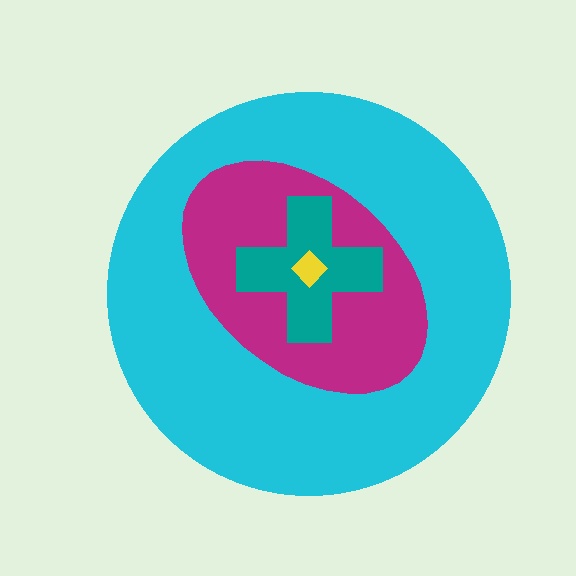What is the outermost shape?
The cyan circle.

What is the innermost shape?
The yellow diamond.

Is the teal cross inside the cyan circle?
Yes.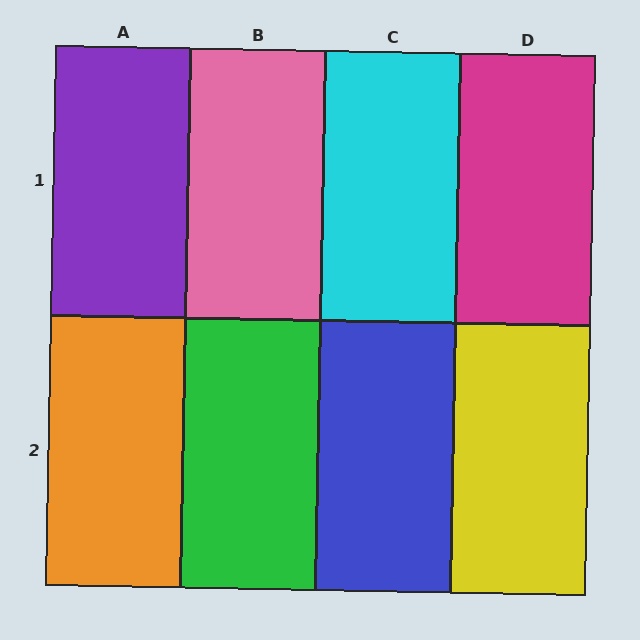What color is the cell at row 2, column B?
Green.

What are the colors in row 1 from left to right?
Purple, pink, cyan, magenta.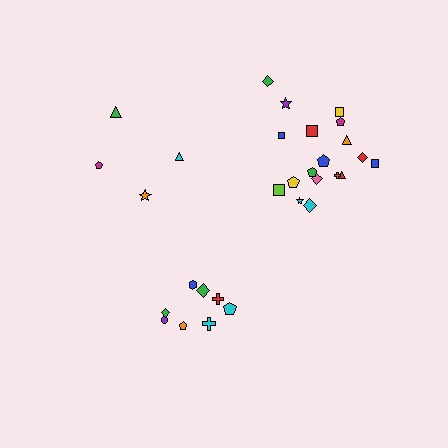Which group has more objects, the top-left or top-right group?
The top-right group.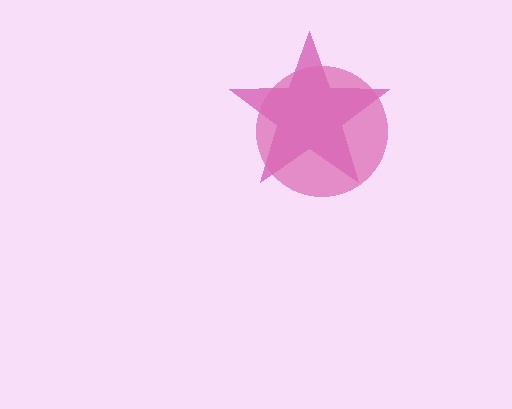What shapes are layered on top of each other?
The layered shapes are: a magenta star, a pink circle.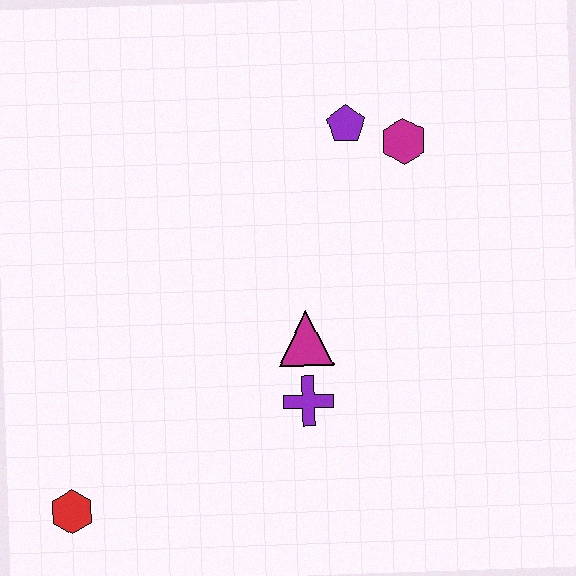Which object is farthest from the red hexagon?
The magenta hexagon is farthest from the red hexagon.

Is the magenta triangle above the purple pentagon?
No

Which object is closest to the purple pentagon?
The magenta hexagon is closest to the purple pentagon.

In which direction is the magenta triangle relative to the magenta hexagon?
The magenta triangle is below the magenta hexagon.